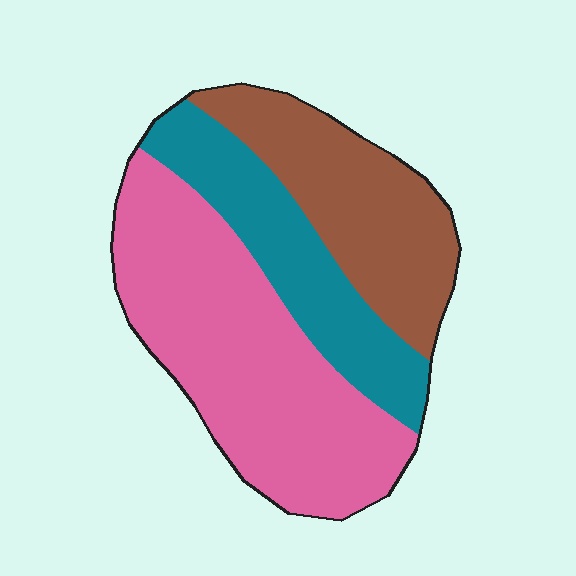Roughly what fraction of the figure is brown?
Brown takes up about one quarter (1/4) of the figure.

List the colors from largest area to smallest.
From largest to smallest: pink, brown, teal.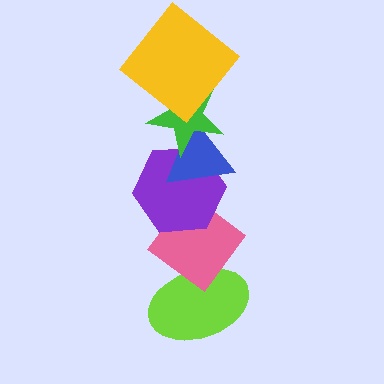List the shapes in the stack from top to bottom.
From top to bottom: the yellow diamond, the green star, the blue triangle, the purple hexagon, the pink diamond, the lime ellipse.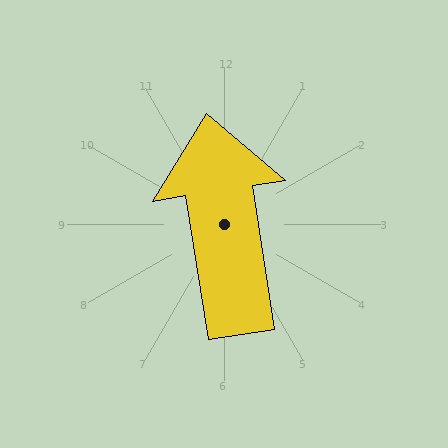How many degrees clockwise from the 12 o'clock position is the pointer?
Approximately 351 degrees.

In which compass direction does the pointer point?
North.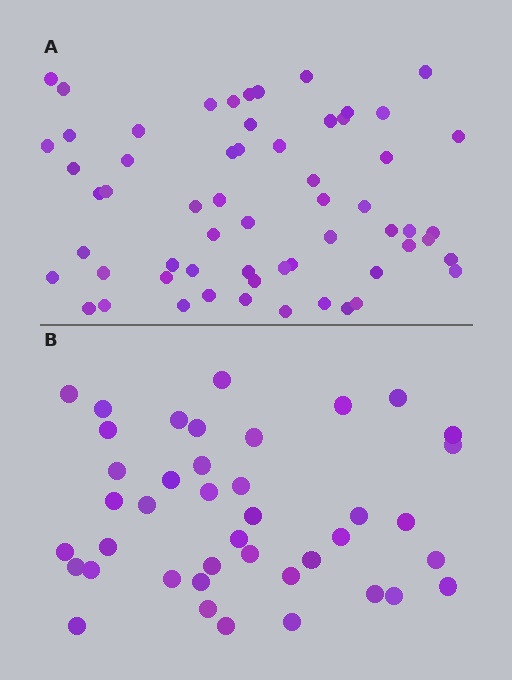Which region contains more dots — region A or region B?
Region A (the top region) has more dots.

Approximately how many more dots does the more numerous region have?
Region A has approximately 20 more dots than region B.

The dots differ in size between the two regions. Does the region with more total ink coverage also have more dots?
No. Region B has more total ink coverage because its dots are larger, but region A actually contains more individual dots. Total area can be misleading — the number of items is what matters here.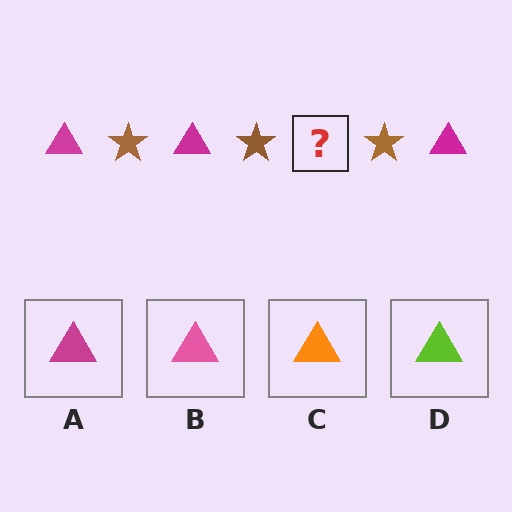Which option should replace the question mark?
Option A.